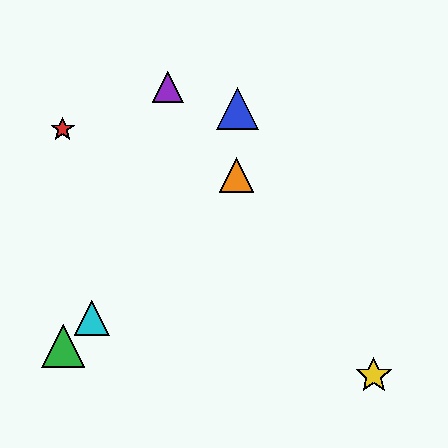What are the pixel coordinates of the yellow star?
The yellow star is at (374, 376).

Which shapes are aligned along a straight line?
The green triangle, the orange triangle, the cyan triangle are aligned along a straight line.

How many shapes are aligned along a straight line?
3 shapes (the green triangle, the orange triangle, the cyan triangle) are aligned along a straight line.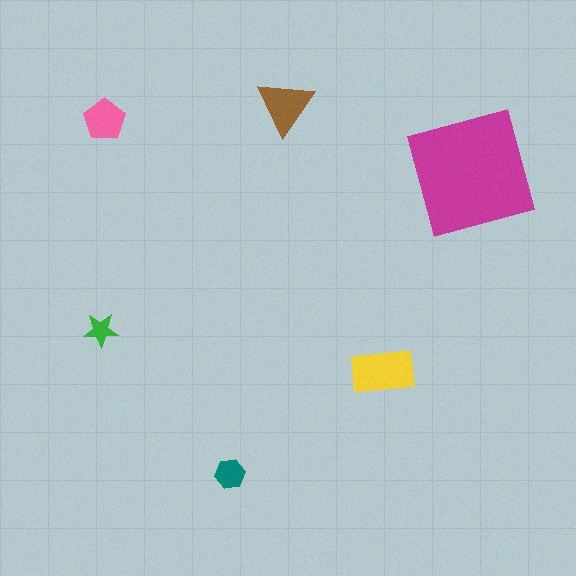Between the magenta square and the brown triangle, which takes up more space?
The magenta square.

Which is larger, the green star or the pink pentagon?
The pink pentagon.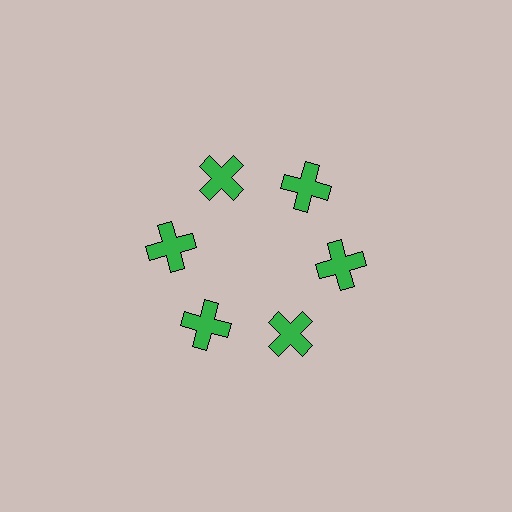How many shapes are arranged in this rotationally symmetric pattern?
There are 6 shapes, arranged in 6 groups of 1.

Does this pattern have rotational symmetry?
Yes, this pattern has 6-fold rotational symmetry. It looks the same after rotating 60 degrees around the center.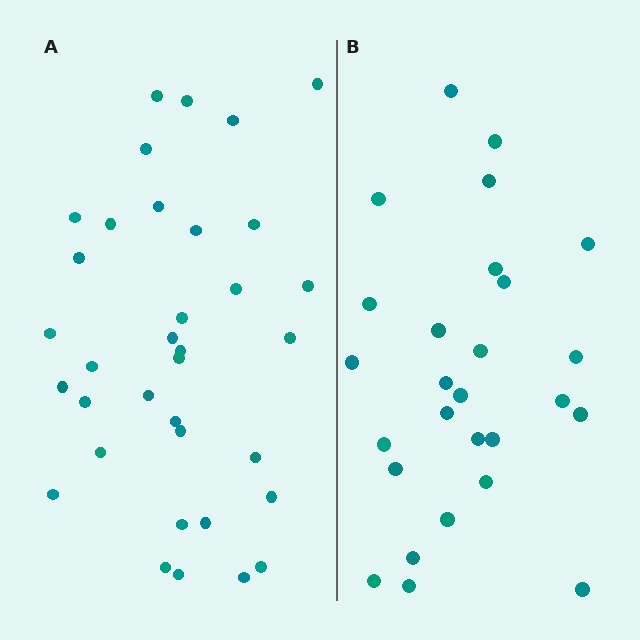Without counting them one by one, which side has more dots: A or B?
Region A (the left region) has more dots.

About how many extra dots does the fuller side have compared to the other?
Region A has roughly 8 or so more dots than region B.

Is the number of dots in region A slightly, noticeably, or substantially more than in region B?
Region A has noticeably more, but not dramatically so. The ratio is roughly 1.3 to 1.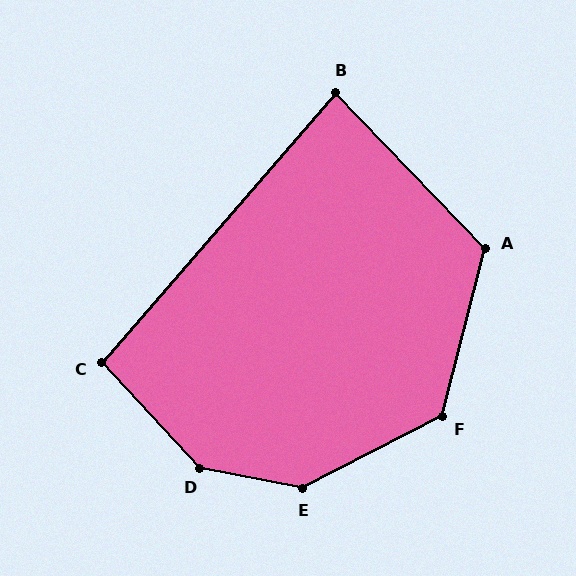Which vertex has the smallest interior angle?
B, at approximately 85 degrees.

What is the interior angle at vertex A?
Approximately 122 degrees (obtuse).